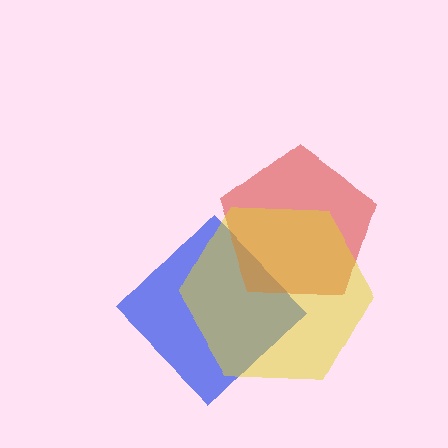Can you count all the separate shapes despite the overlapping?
Yes, there are 3 separate shapes.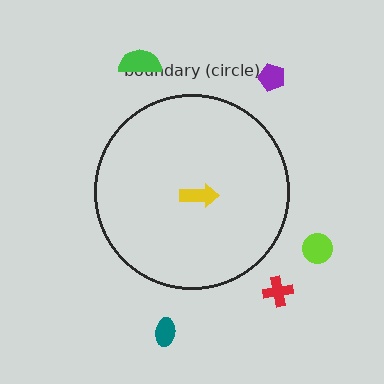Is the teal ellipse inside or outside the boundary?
Outside.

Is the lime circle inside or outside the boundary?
Outside.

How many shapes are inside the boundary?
1 inside, 5 outside.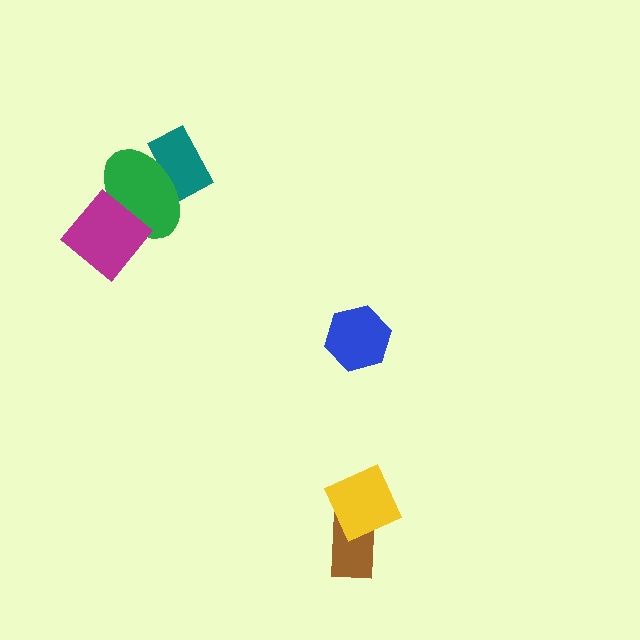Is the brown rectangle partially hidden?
Yes, it is partially covered by another shape.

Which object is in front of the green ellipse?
The magenta diamond is in front of the green ellipse.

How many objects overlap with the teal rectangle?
1 object overlaps with the teal rectangle.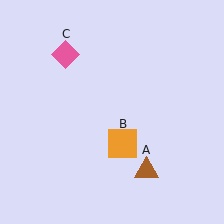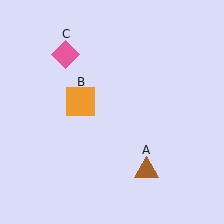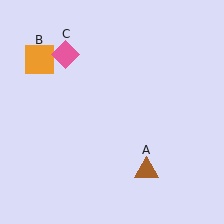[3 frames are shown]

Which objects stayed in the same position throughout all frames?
Brown triangle (object A) and pink diamond (object C) remained stationary.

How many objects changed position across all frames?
1 object changed position: orange square (object B).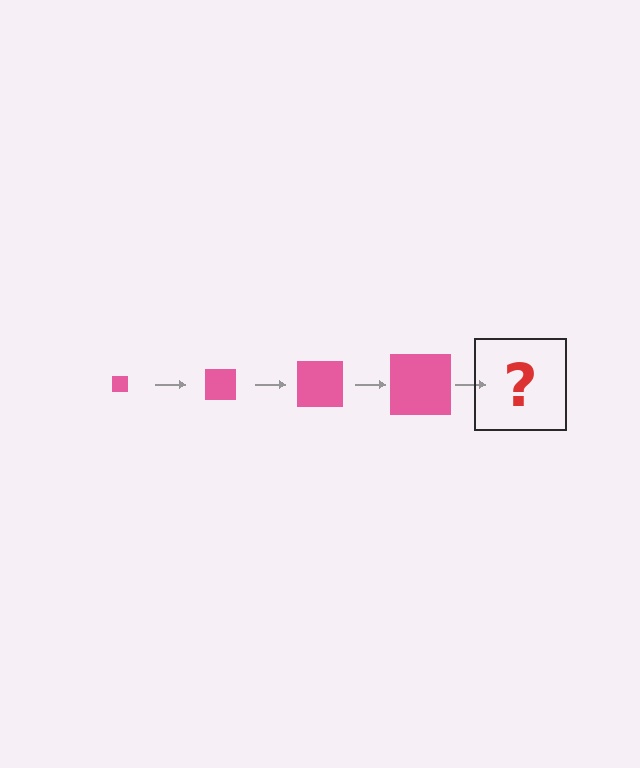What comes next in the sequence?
The next element should be a pink square, larger than the previous one.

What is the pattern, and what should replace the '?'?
The pattern is that the square gets progressively larger each step. The '?' should be a pink square, larger than the previous one.